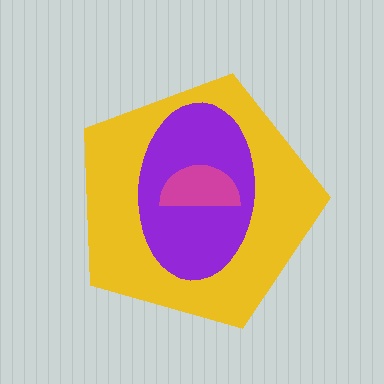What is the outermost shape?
The yellow pentagon.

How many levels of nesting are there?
3.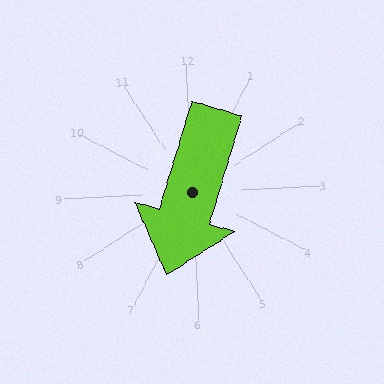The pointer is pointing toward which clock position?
Roughly 7 o'clock.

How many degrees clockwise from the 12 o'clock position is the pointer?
Approximately 200 degrees.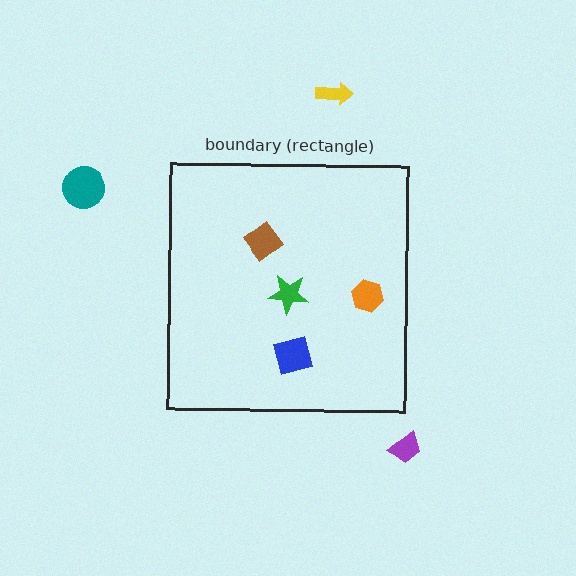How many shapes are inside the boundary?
4 inside, 3 outside.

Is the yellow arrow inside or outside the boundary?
Outside.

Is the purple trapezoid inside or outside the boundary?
Outside.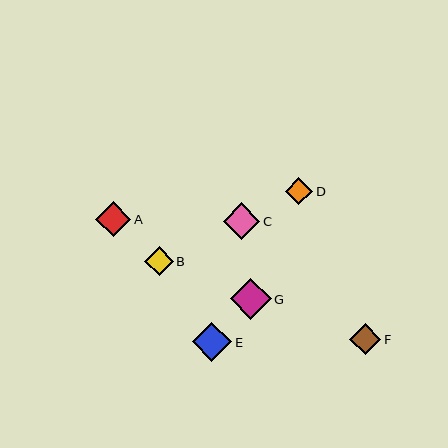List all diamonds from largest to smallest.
From largest to smallest: G, E, C, A, F, B, D.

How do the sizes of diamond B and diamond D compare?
Diamond B and diamond D are approximately the same size.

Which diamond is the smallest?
Diamond D is the smallest with a size of approximately 27 pixels.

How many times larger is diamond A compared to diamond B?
Diamond A is approximately 1.2 times the size of diamond B.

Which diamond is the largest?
Diamond G is the largest with a size of approximately 41 pixels.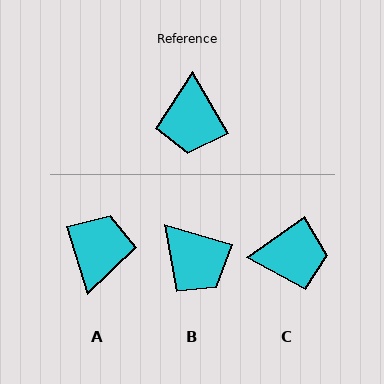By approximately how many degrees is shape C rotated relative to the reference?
Approximately 94 degrees counter-clockwise.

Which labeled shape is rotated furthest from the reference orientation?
A, about 167 degrees away.